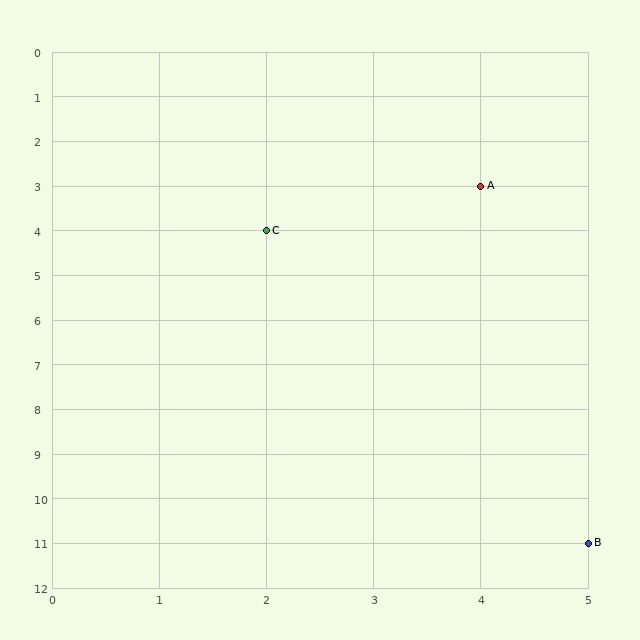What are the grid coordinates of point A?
Point A is at grid coordinates (4, 3).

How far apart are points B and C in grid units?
Points B and C are 3 columns and 7 rows apart (about 7.6 grid units diagonally).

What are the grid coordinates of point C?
Point C is at grid coordinates (2, 4).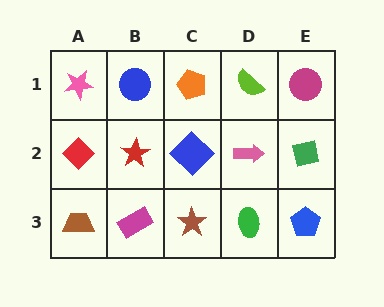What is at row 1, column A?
A pink star.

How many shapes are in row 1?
5 shapes.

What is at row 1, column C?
An orange pentagon.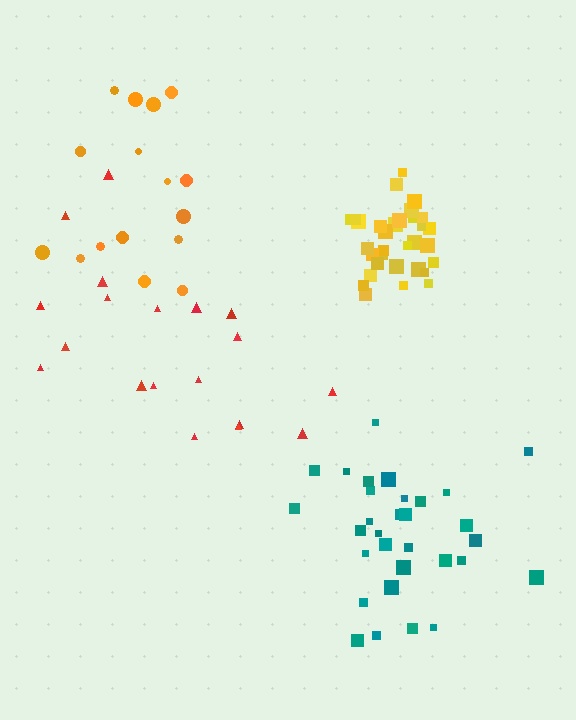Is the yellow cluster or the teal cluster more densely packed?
Yellow.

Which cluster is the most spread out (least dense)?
Red.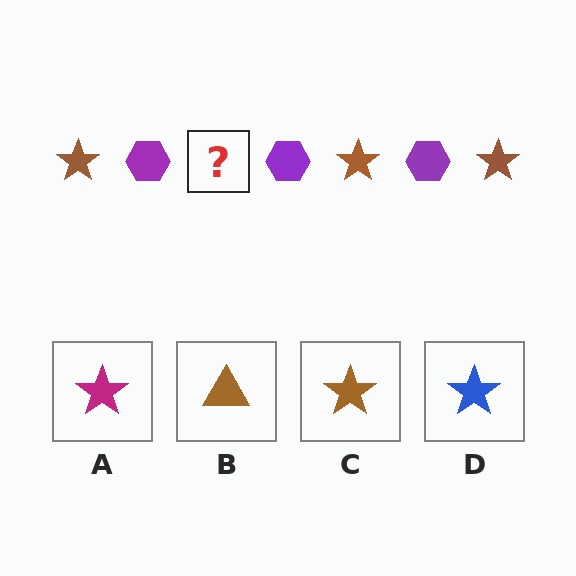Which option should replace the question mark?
Option C.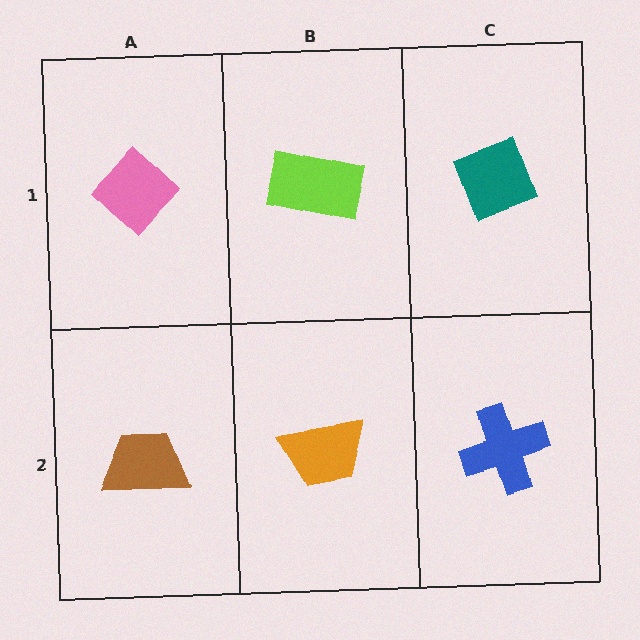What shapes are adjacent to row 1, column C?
A blue cross (row 2, column C), a lime rectangle (row 1, column B).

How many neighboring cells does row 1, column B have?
3.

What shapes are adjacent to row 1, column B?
An orange trapezoid (row 2, column B), a pink diamond (row 1, column A), a teal diamond (row 1, column C).